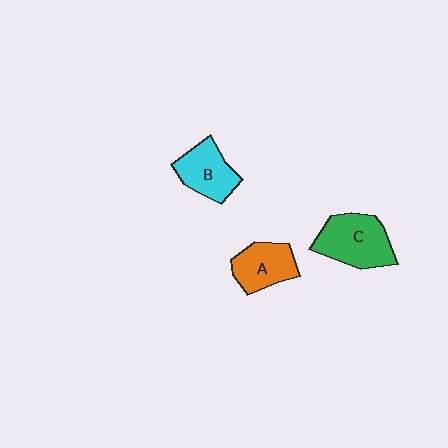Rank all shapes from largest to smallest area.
From largest to smallest: C (green), B (cyan), A (orange).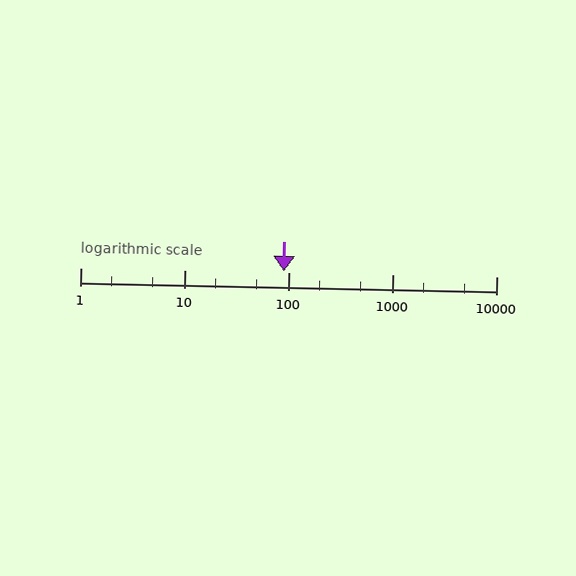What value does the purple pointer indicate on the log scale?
The pointer indicates approximately 91.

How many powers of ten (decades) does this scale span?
The scale spans 4 decades, from 1 to 10000.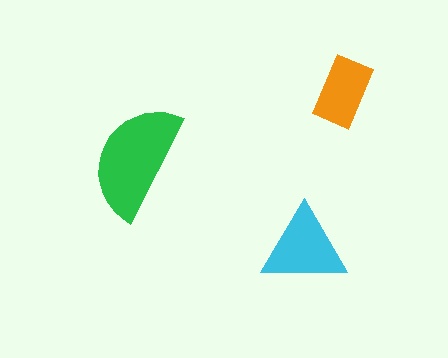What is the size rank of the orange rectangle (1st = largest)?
3rd.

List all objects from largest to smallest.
The green semicircle, the cyan triangle, the orange rectangle.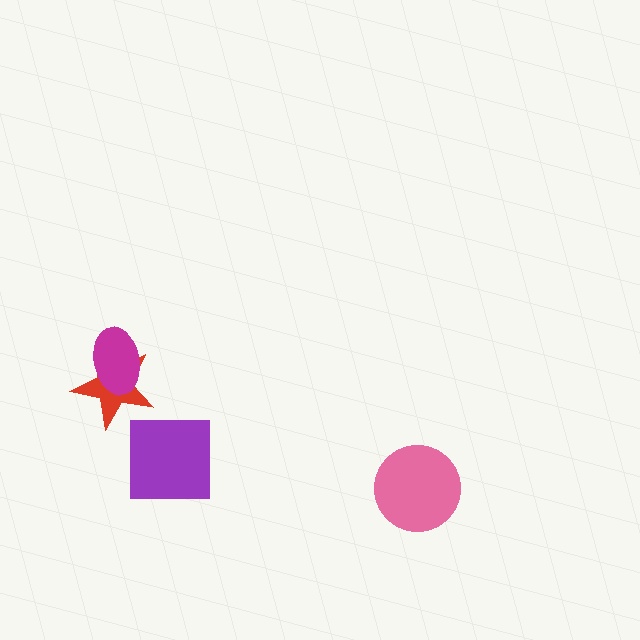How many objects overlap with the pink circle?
0 objects overlap with the pink circle.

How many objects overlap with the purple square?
0 objects overlap with the purple square.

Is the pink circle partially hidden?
No, no other shape covers it.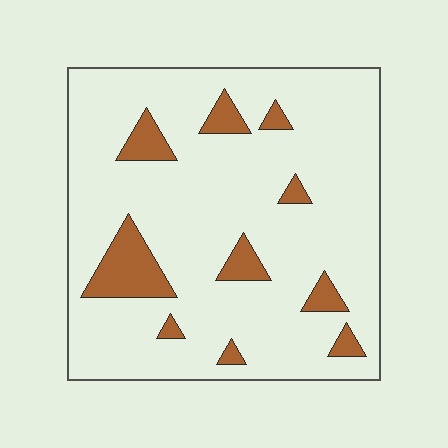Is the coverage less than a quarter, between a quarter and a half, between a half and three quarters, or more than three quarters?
Less than a quarter.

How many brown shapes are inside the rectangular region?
10.